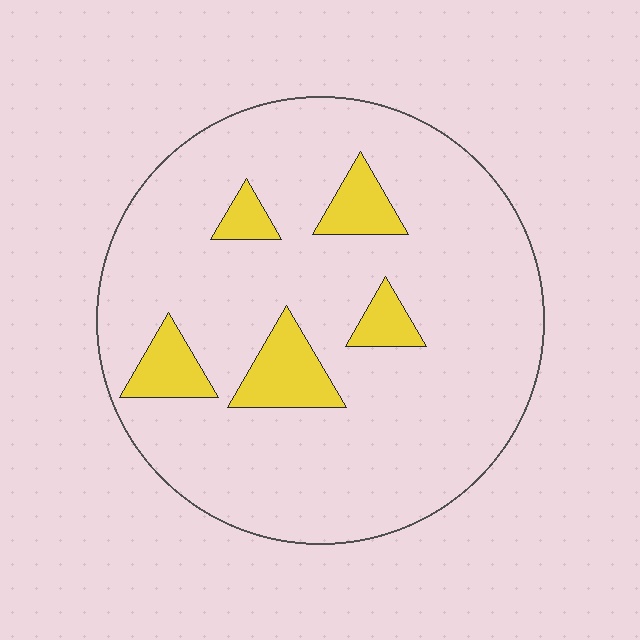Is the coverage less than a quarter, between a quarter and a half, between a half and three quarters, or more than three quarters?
Less than a quarter.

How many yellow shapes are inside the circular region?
5.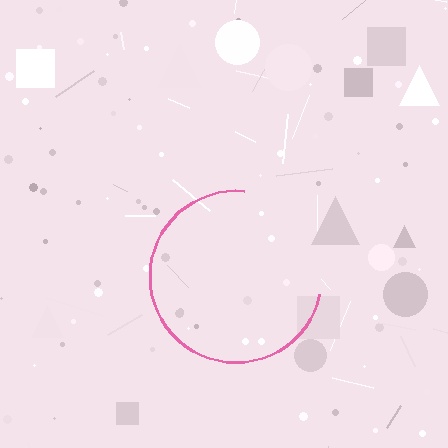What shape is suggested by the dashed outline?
The dashed outline suggests a circle.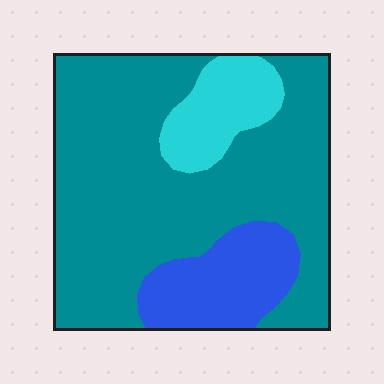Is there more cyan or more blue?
Blue.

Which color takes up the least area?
Cyan, at roughly 10%.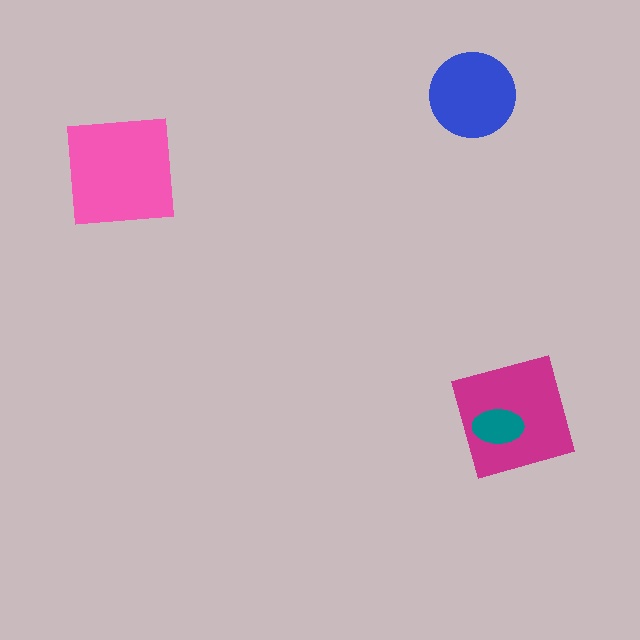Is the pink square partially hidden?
No, no other shape covers it.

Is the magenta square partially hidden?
Yes, it is partially covered by another shape.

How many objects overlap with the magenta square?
1 object overlaps with the magenta square.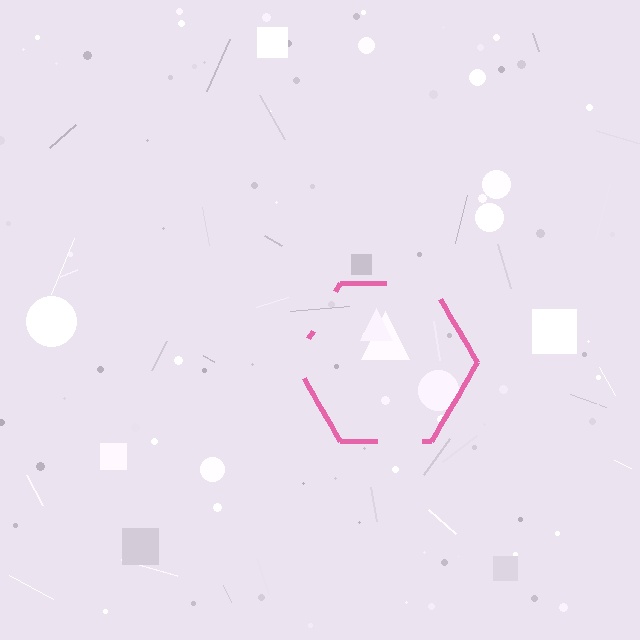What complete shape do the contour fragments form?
The contour fragments form a hexagon.